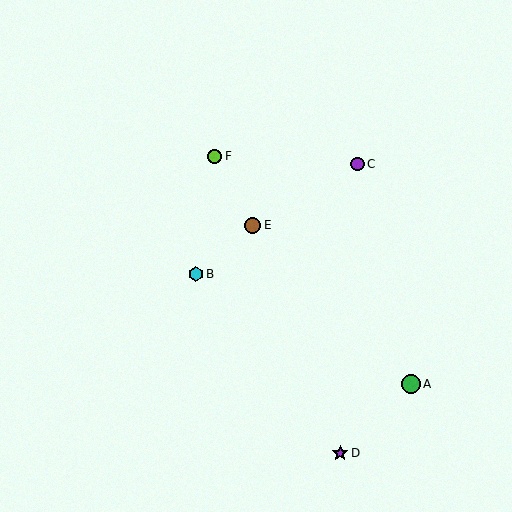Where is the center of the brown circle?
The center of the brown circle is at (253, 225).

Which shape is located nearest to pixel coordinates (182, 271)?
The cyan hexagon (labeled B) at (196, 274) is nearest to that location.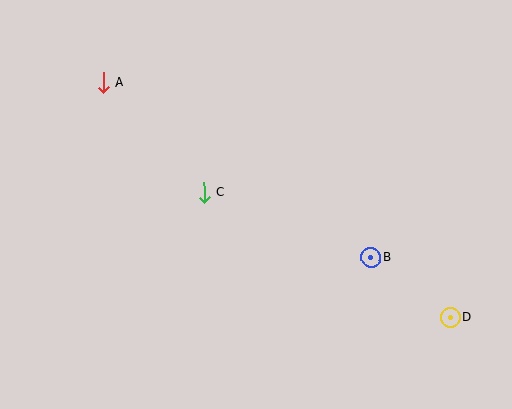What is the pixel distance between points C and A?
The distance between C and A is 149 pixels.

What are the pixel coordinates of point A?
Point A is at (103, 83).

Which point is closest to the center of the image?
Point C at (204, 193) is closest to the center.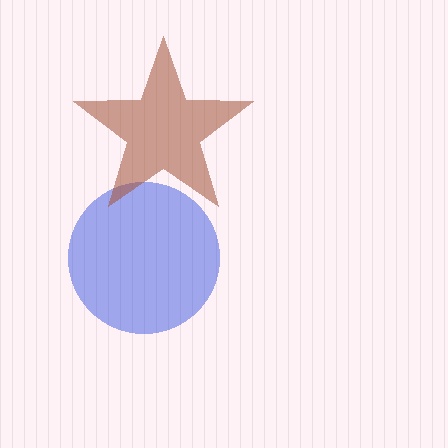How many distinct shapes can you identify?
There are 2 distinct shapes: a blue circle, a brown star.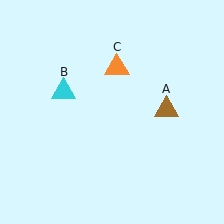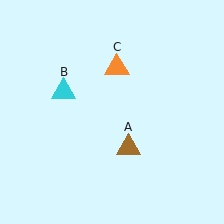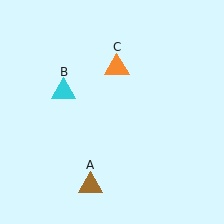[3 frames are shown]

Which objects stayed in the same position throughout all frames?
Cyan triangle (object B) and orange triangle (object C) remained stationary.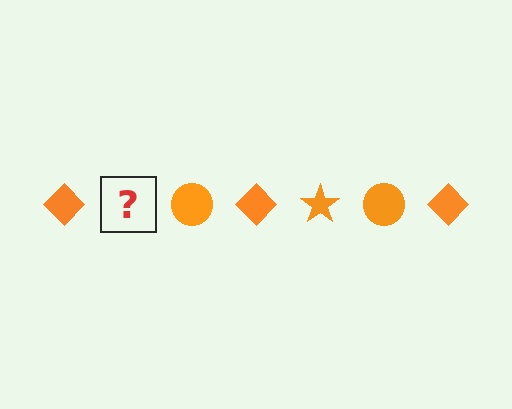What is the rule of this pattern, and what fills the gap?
The rule is that the pattern cycles through diamond, star, circle shapes in orange. The gap should be filled with an orange star.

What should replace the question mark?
The question mark should be replaced with an orange star.